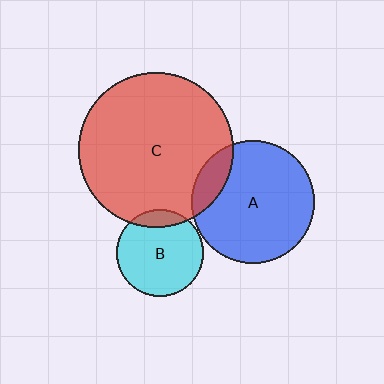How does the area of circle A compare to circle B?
Approximately 2.0 times.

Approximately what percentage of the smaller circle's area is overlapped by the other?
Approximately 10%.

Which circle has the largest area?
Circle C (red).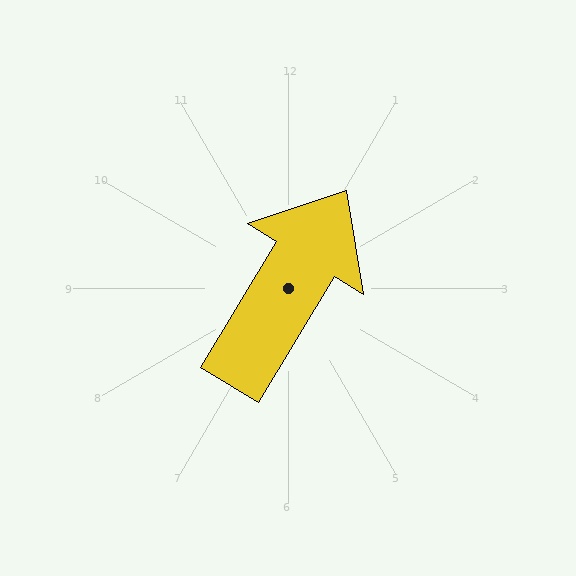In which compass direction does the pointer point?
Northeast.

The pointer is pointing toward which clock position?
Roughly 1 o'clock.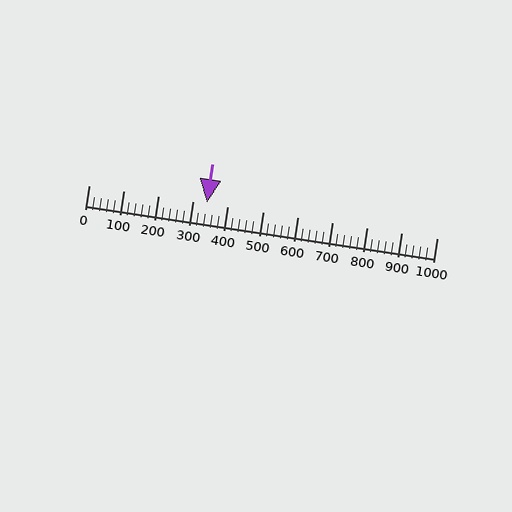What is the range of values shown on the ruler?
The ruler shows values from 0 to 1000.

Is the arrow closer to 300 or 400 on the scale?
The arrow is closer to 300.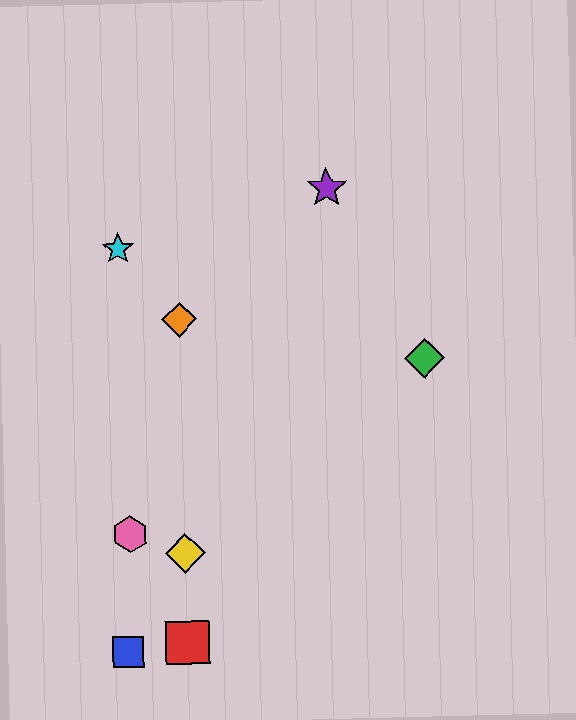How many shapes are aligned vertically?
3 shapes (the red square, the yellow diamond, the orange diamond) are aligned vertically.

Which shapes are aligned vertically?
The red square, the yellow diamond, the orange diamond are aligned vertically.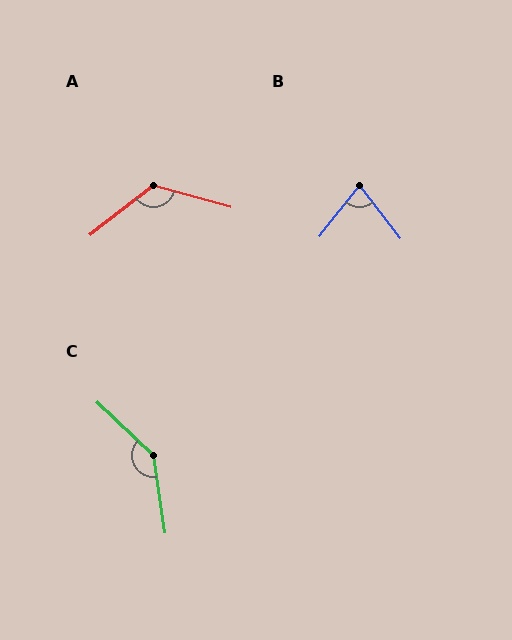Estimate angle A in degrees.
Approximately 127 degrees.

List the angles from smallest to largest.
B (76°), A (127°), C (142°).